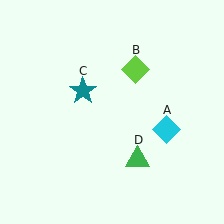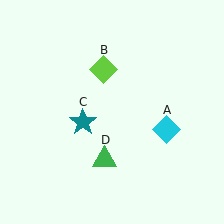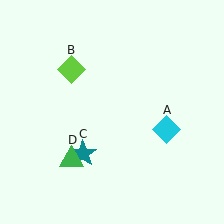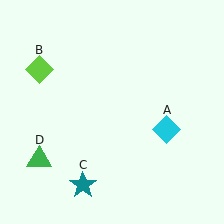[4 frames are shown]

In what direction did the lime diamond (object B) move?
The lime diamond (object B) moved left.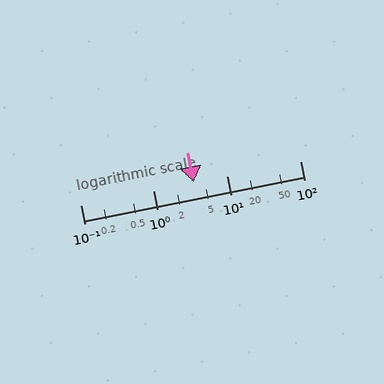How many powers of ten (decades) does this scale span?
The scale spans 3 decades, from 0.1 to 100.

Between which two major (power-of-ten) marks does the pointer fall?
The pointer is between 1 and 10.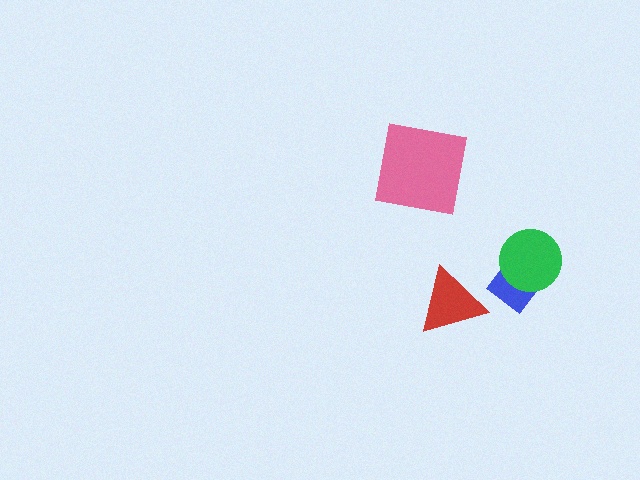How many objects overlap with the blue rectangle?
1 object overlaps with the blue rectangle.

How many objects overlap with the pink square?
0 objects overlap with the pink square.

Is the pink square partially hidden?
No, no other shape covers it.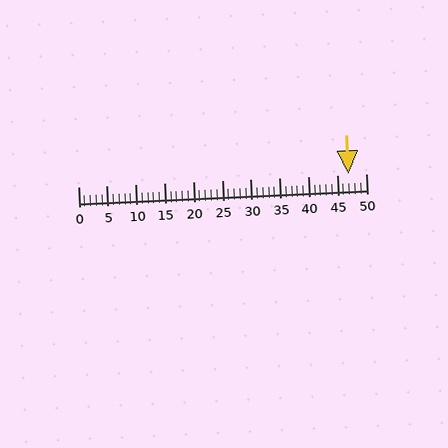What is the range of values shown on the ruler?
The ruler shows values from 0 to 50.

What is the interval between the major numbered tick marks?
The major tick marks are spaced 5 units apart.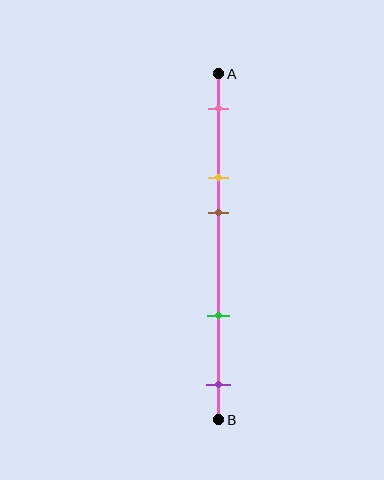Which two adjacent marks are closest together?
The yellow and brown marks are the closest adjacent pair.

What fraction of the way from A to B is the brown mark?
The brown mark is approximately 40% (0.4) of the way from A to B.